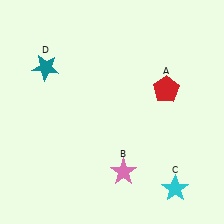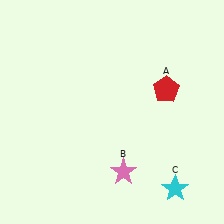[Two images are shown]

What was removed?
The teal star (D) was removed in Image 2.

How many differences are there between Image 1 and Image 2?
There is 1 difference between the two images.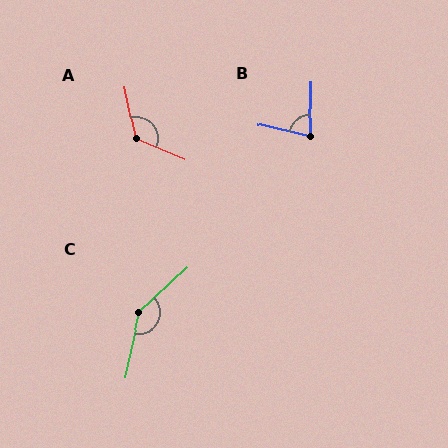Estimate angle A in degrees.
Approximately 124 degrees.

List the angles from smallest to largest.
B (79°), A (124°), C (145°).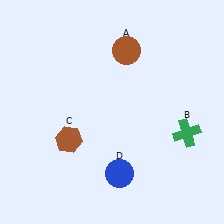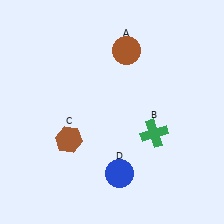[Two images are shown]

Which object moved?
The green cross (B) moved left.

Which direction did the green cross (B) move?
The green cross (B) moved left.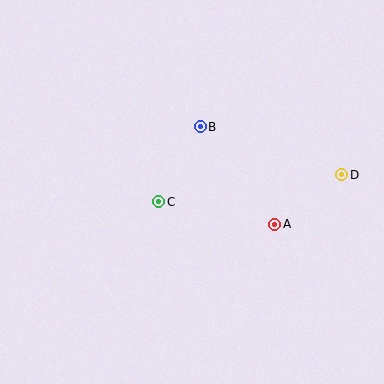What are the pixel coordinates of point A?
Point A is at (275, 224).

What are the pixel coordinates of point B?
Point B is at (200, 127).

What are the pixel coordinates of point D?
Point D is at (342, 175).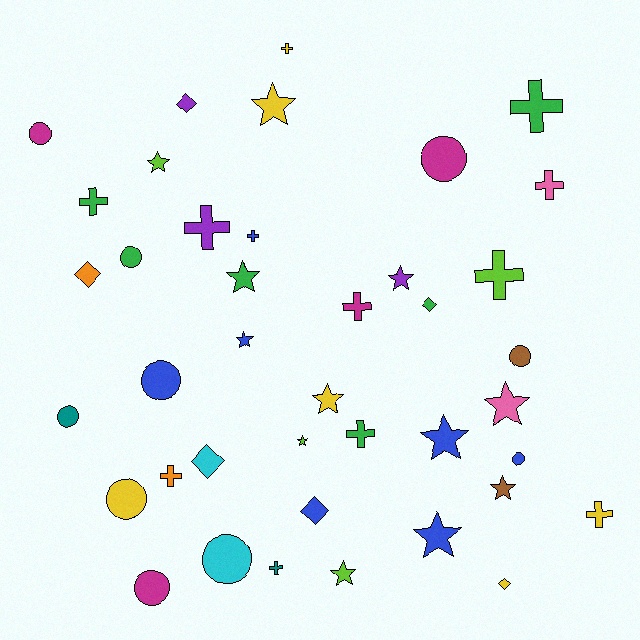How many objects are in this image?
There are 40 objects.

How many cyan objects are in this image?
There are 2 cyan objects.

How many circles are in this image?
There are 10 circles.